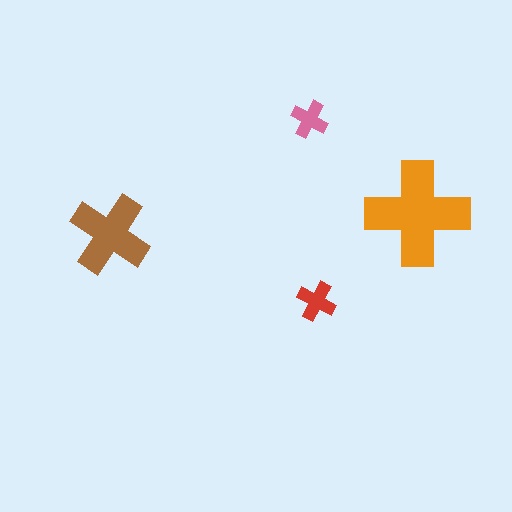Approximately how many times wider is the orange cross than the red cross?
About 2.5 times wider.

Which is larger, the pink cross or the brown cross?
The brown one.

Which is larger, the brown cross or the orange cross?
The orange one.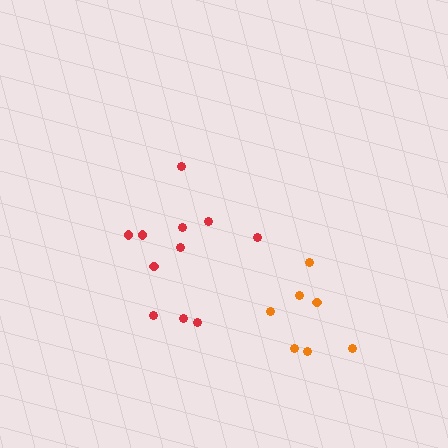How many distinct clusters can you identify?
There are 2 distinct clusters.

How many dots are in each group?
Group 1: 11 dots, Group 2: 7 dots (18 total).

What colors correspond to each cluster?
The clusters are colored: red, orange.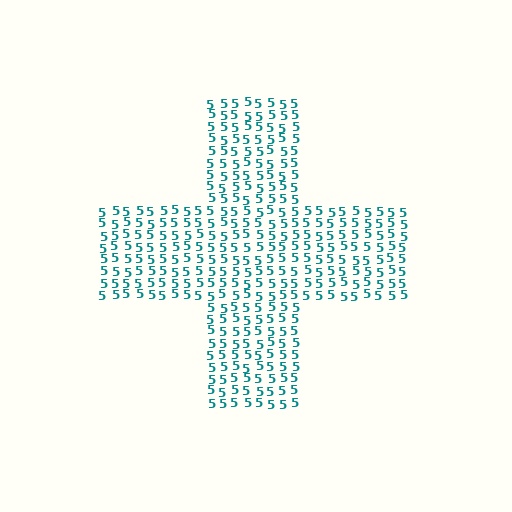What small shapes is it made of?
It is made of small digit 5's.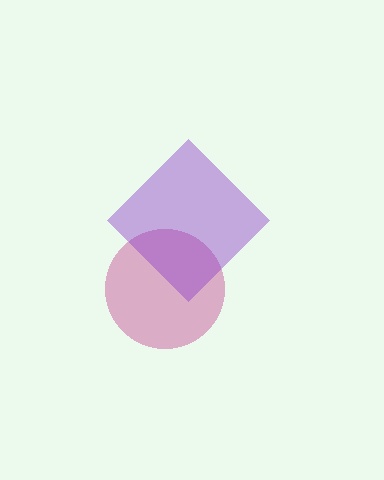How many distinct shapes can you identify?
There are 2 distinct shapes: a magenta circle, a purple diamond.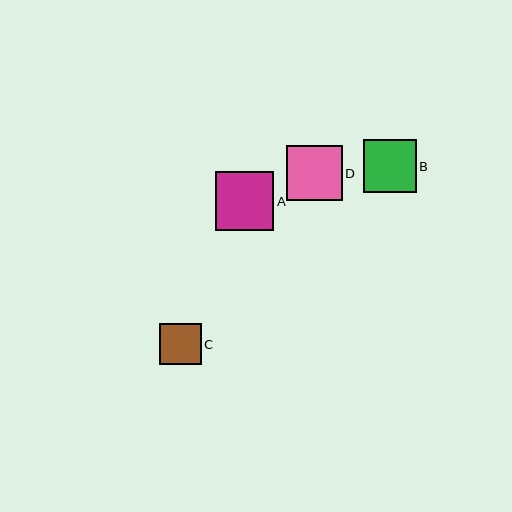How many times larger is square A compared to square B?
Square A is approximately 1.1 times the size of square B.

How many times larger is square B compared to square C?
Square B is approximately 1.3 times the size of square C.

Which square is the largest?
Square A is the largest with a size of approximately 58 pixels.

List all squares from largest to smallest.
From largest to smallest: A, D, B, C.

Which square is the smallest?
Square C is the smallest with a size of approximately 41 pixels.